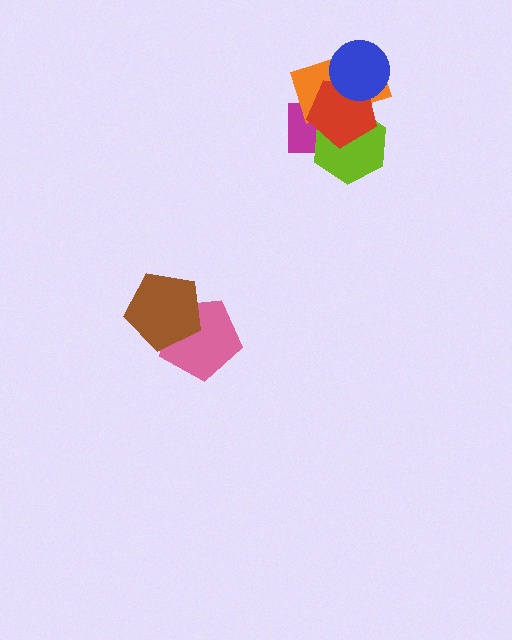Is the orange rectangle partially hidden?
Yes, it is partially covered by another shape.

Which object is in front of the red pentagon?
The blue circle is in front of the red pentagon.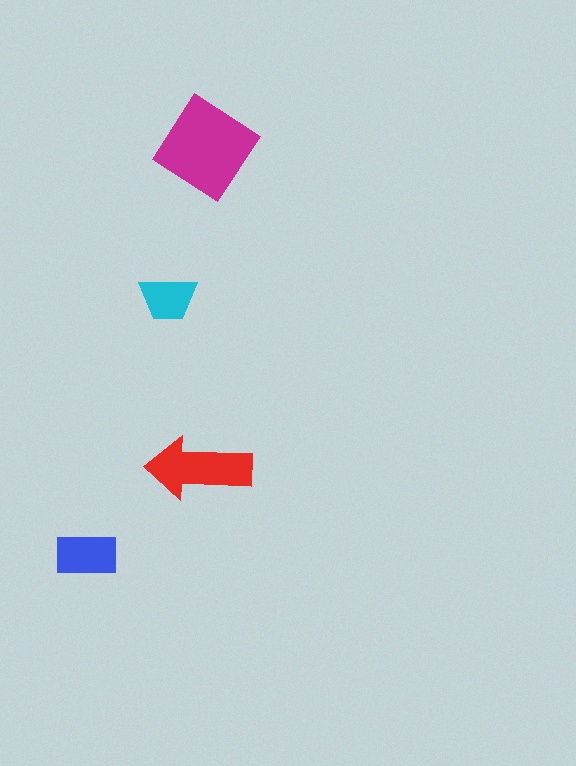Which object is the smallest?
The cyan trapezoid.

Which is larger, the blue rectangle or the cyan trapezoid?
The blue rectangle.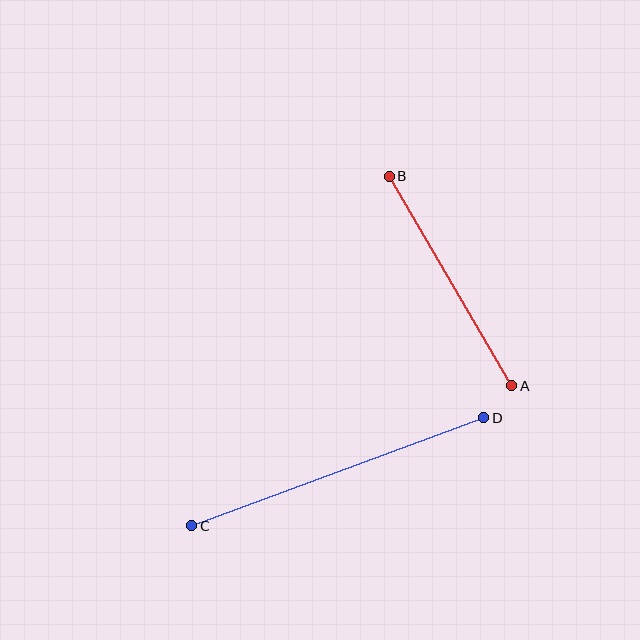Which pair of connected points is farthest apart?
Points C and D are farthest apart.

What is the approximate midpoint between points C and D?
The midpoint is at approximately (338, 472) pixels.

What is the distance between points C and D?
The distance is approximately 311 pixels.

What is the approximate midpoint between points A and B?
The midpoint is at approximately (450, 281) pixels.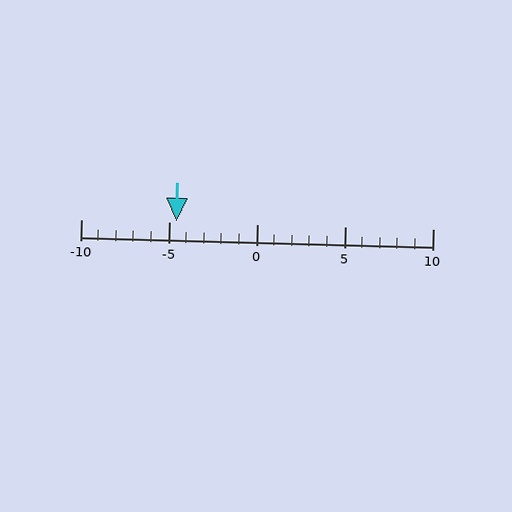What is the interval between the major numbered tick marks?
The major tick marks are spaced 5 units apart.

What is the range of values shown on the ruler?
The ruler shows values from -10 to 10.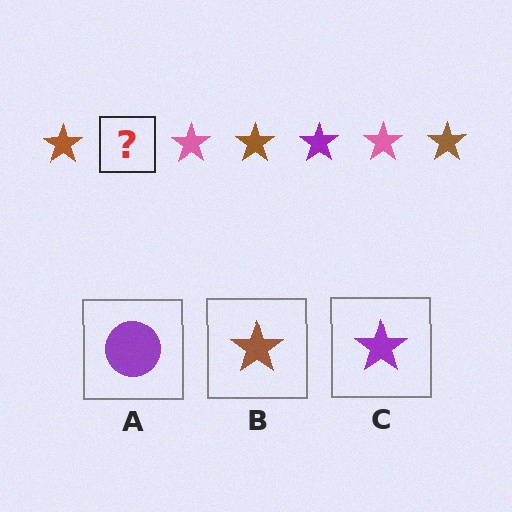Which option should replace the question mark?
Option C.